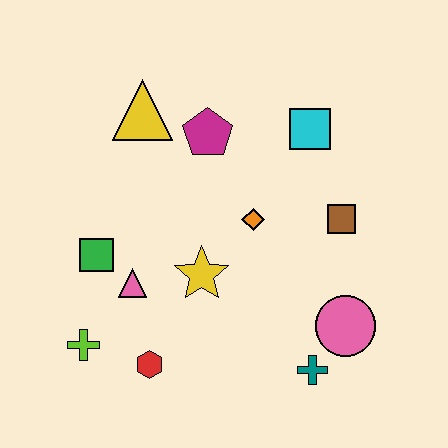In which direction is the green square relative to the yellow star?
The green square is to the left of the yellow star.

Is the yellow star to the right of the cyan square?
No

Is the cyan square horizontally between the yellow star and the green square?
No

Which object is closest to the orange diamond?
The yellow star is closest to the orange diamond.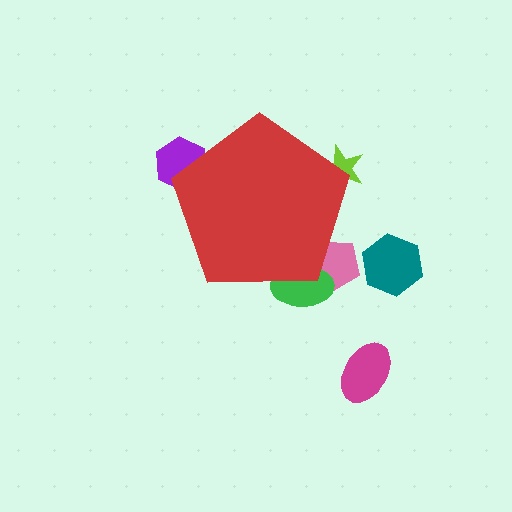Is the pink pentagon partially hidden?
Yes, the pink pentagon is partially hidden behind the red pentagon.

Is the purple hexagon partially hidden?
Yes, the purple hexagon is partially hidden behind the red pentagon.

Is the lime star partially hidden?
Yes, the lime star is partially hidden behind the red pentagon.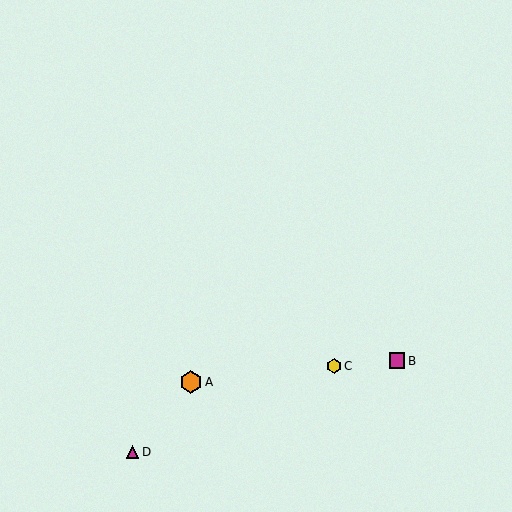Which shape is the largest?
The orange hexagon (labeled A) is the largest.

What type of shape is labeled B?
Shape B is a magenta square.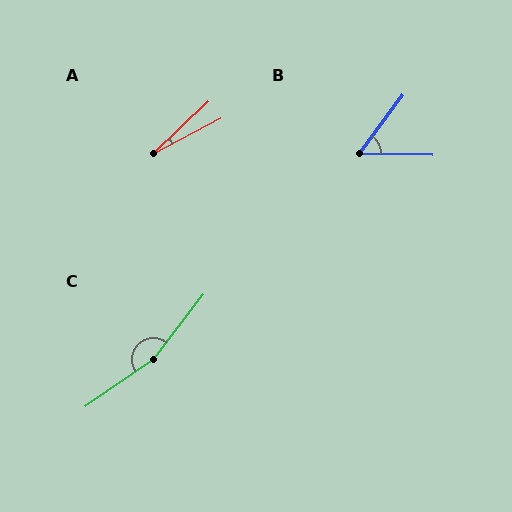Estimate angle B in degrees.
Approximately 55 degrees.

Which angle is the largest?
C, at approximately 162 degrees.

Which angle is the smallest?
A, at approximately 16 degrees.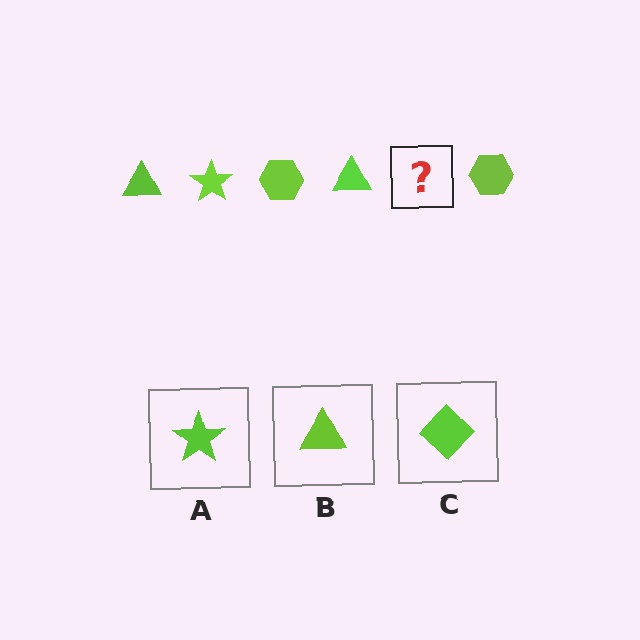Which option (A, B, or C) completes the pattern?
A.